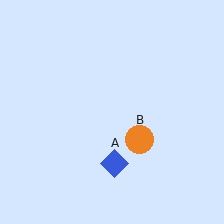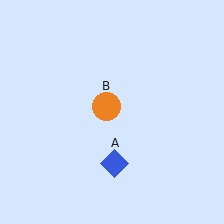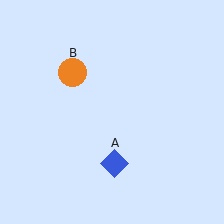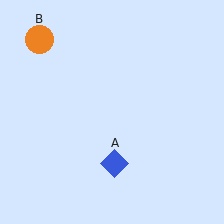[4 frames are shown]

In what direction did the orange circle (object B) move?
The orange circle (object B) moved up and to the left.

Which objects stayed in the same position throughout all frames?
Blue diamond (object A) remained stationary.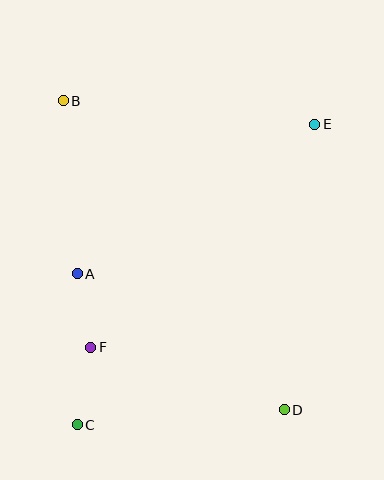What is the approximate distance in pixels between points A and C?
The distance between A and C is approximately 151 pixels.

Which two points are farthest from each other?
Points C and E are farthest from each other.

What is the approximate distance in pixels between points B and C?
The distance between B and C is approximately 324 pixels.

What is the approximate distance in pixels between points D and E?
The distance between D and E is approximately 287 pixels.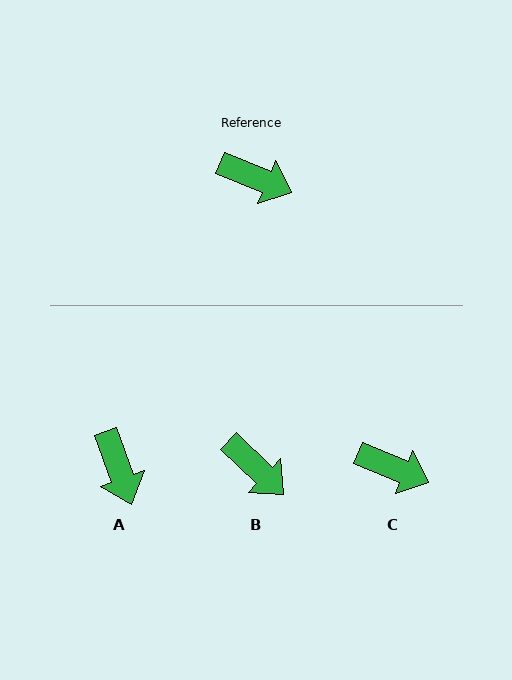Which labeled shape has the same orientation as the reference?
C.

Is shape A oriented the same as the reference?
No, it is off by about 48 degrees.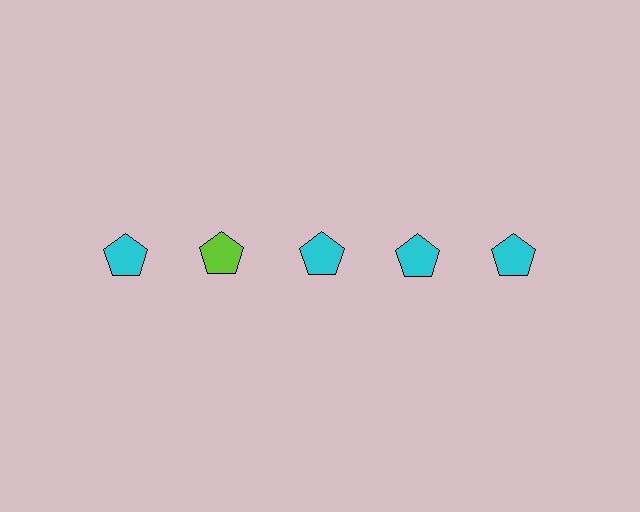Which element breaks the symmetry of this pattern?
The lime pentagon in the top row, second from left column breaks the symmetry. All other shapes are cyan pentagons.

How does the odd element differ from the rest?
It has a different color: lime instead of cyan.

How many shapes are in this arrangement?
There are 5 shapes arranged in a grid pattern.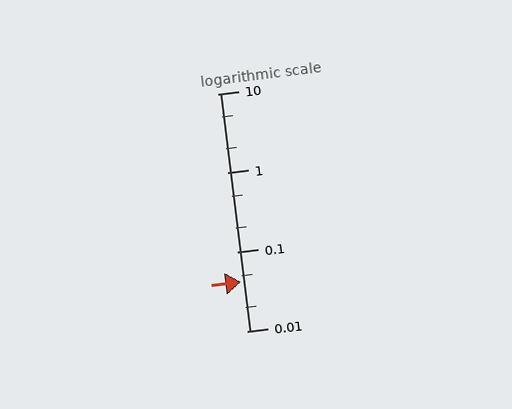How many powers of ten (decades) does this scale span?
The scale spans 3 decades, from 0.01 to 10.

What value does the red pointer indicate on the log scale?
The pointer indicates approximately 0.042.